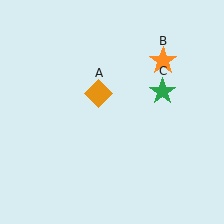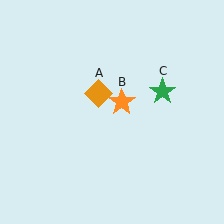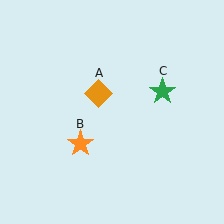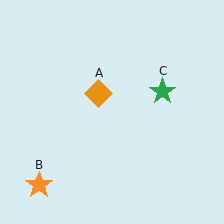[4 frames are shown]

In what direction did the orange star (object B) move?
The orange star (object B) moved down and to the left.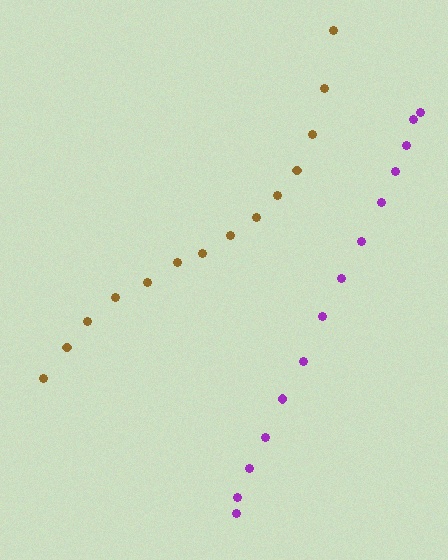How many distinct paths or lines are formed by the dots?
There are 2 distinct paths.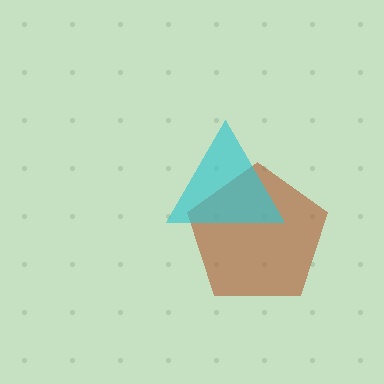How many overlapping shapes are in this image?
There are 2 overlapping shapes in the image.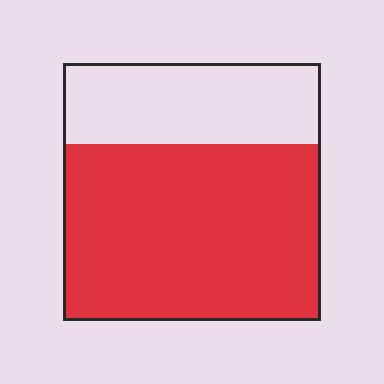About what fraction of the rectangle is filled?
About two thirds (2/3).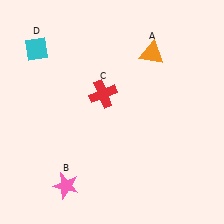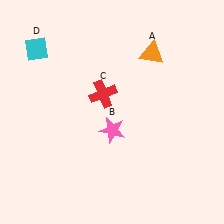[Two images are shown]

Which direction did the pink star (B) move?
The pink star (B) moved up.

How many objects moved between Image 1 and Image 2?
1 object moved between the two images.